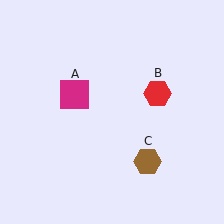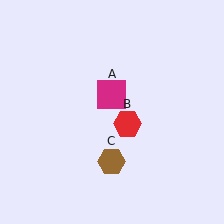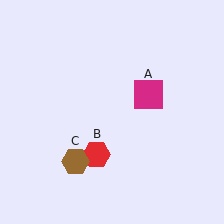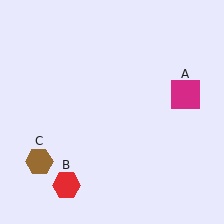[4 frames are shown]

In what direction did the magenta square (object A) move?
The magenta square (object A) moved right.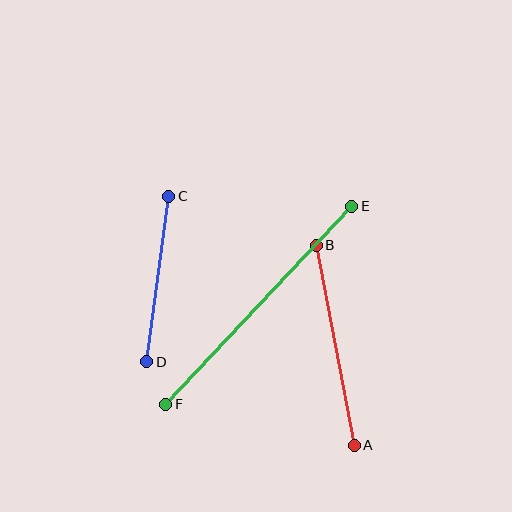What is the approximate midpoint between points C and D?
The midpoint is at approximately (158, 279) pixels.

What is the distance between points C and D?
The distance is approximately 167 pixels.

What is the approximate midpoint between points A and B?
The midpoint is at approximately (335, 345) pixels.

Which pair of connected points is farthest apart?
Points E and F are farthest apart.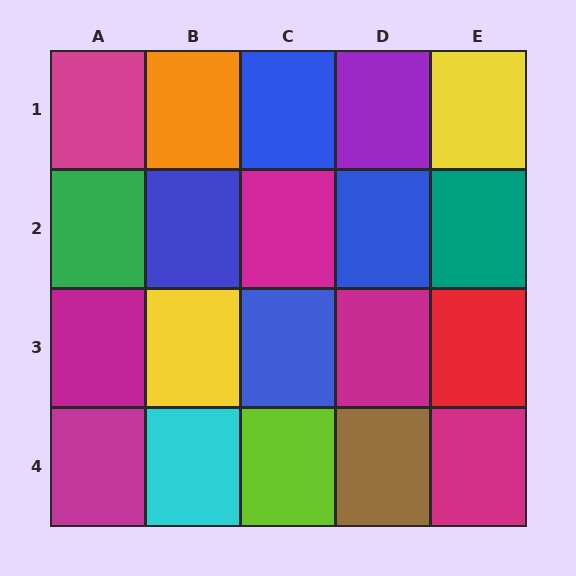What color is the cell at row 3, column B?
Yellow.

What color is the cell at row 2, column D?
Blue.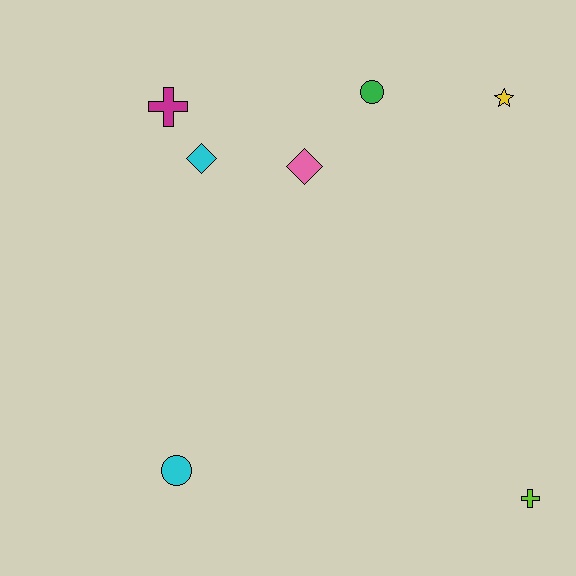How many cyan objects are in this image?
There are 2 cyan objects.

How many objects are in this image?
There are 7 objects.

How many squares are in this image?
There are no squares.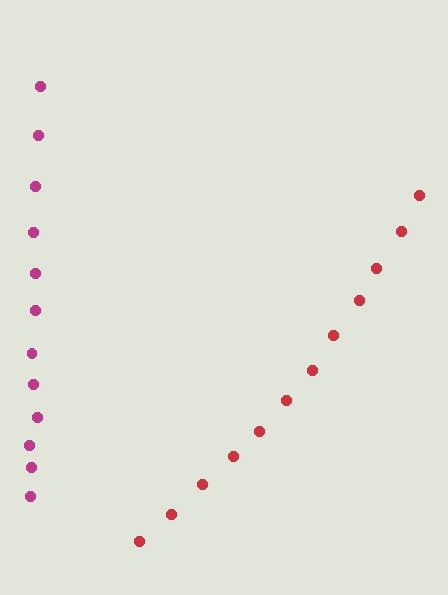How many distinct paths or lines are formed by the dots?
There are 2 distinct paths.